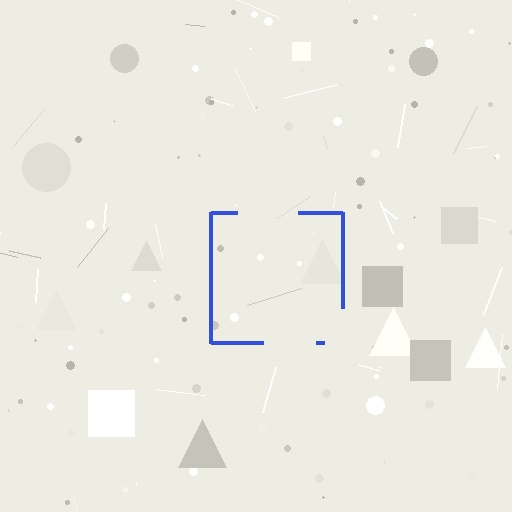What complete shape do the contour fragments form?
The contour fragments form a square.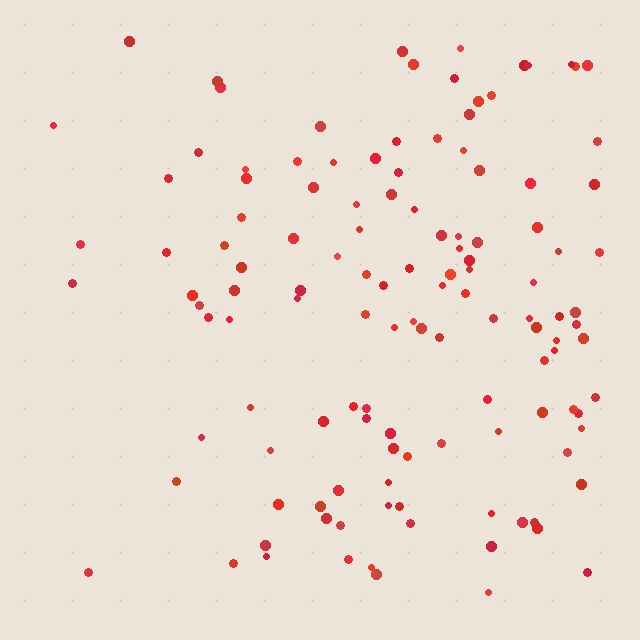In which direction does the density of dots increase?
From left to right, with the right side densest.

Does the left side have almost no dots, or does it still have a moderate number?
Still a moderate number, just noticeably fewer than the right.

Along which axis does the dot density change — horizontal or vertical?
Horizontal.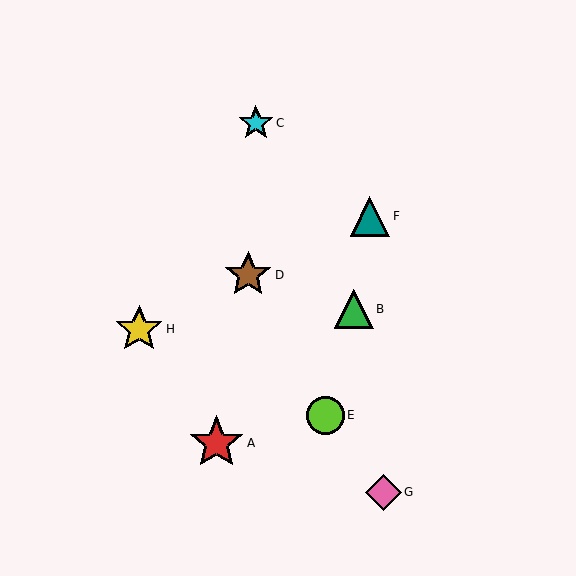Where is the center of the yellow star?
The center of the yellow star is at (139, 329).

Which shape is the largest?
The red star (labeled A) is the largest.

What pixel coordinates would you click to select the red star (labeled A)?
Click at (217, 443) to select the red star A.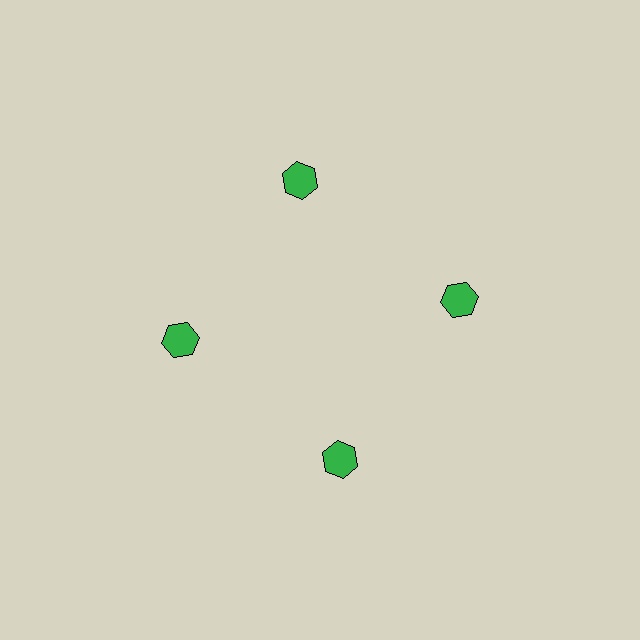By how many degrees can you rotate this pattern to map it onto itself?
The pattern maps onto itself every 90 degrees of rotation.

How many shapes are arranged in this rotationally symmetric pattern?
There are 4 shapes, arranged in 4 groups of 1.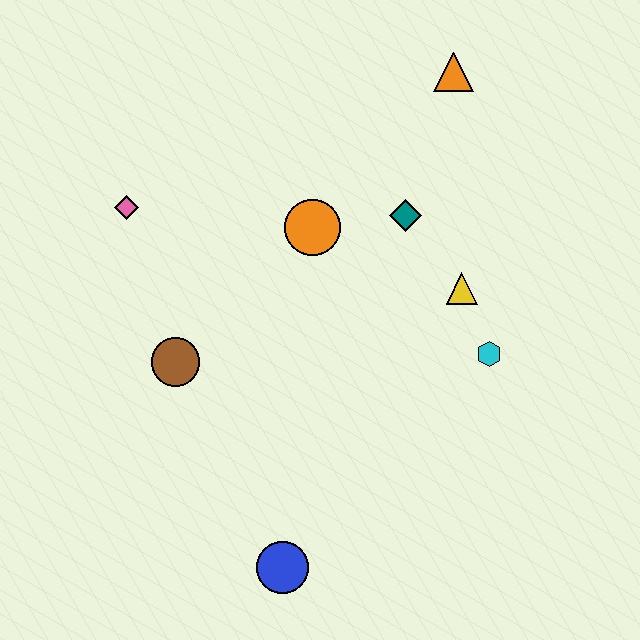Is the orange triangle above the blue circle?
Yes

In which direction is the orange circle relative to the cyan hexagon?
The orange circle is to the left of the cyan hexagon.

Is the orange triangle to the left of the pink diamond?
No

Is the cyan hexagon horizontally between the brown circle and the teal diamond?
No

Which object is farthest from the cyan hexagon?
The pink diamond is farthest from the cyan hexagon.